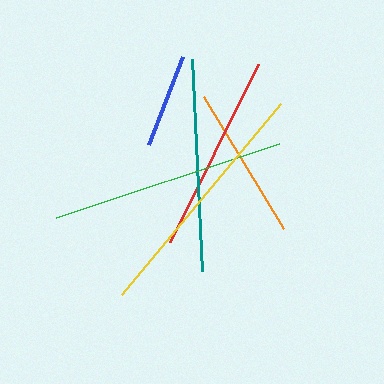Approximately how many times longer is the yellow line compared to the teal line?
The yellow line is approximately 1.2 times the length of the teal line.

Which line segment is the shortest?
The blue line is the shortest at approximately 94 pixels.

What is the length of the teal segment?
The teal segment is approximately 212 pixels long.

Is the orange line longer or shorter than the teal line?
The teal line is longer than the orange line.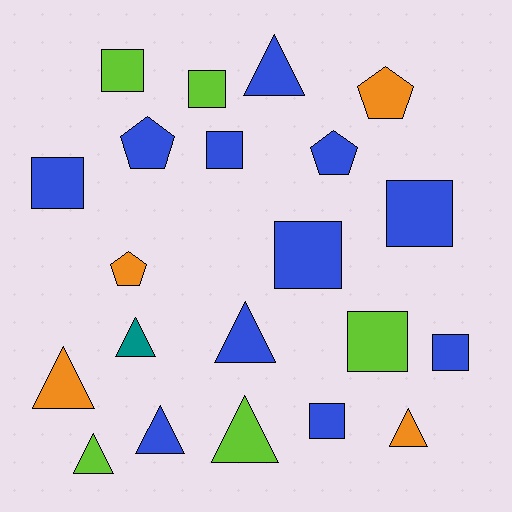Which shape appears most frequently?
Square, with 9 objects.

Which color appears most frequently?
Blue, with 11 objects.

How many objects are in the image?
There are 21 objects.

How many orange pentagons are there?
There are 2 orange pentagons.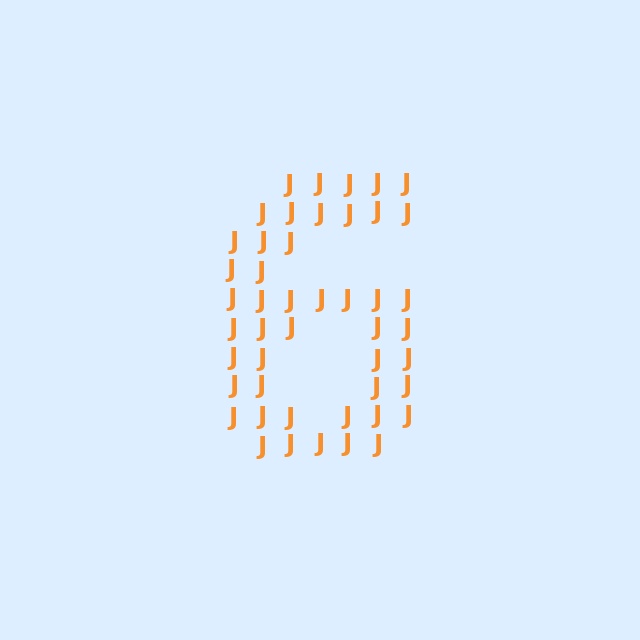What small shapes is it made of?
It is made of small letter J's.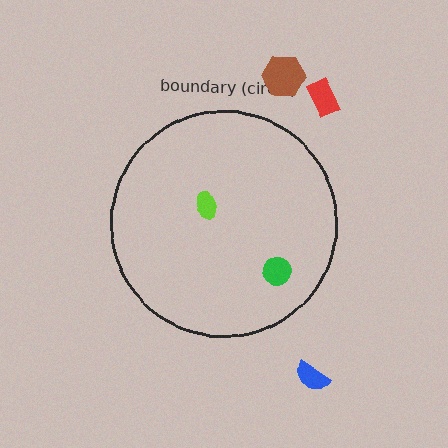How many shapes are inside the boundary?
2 inside, 3 outside.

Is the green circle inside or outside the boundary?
Inside.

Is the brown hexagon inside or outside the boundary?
Outside.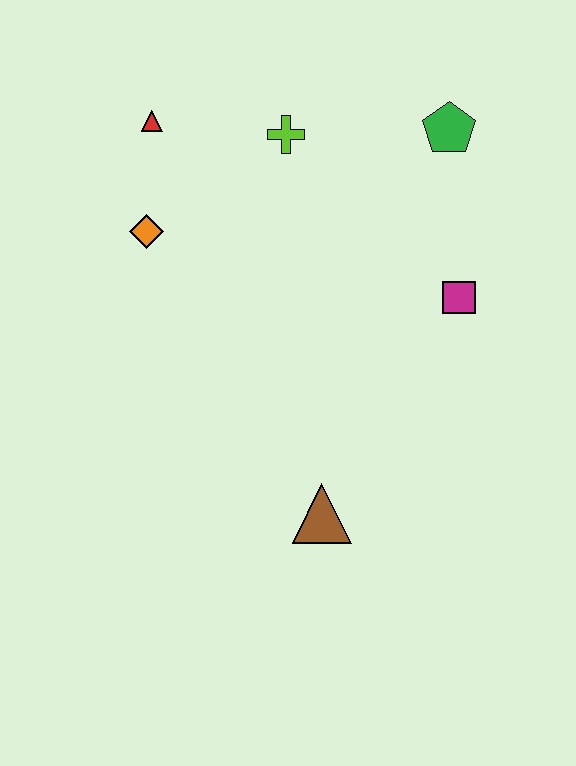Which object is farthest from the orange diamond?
The brown triangle is farthest from the orange diamond.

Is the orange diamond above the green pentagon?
No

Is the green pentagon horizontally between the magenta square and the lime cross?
Yes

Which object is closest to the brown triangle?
The magenta square is closest to the brown triangle.